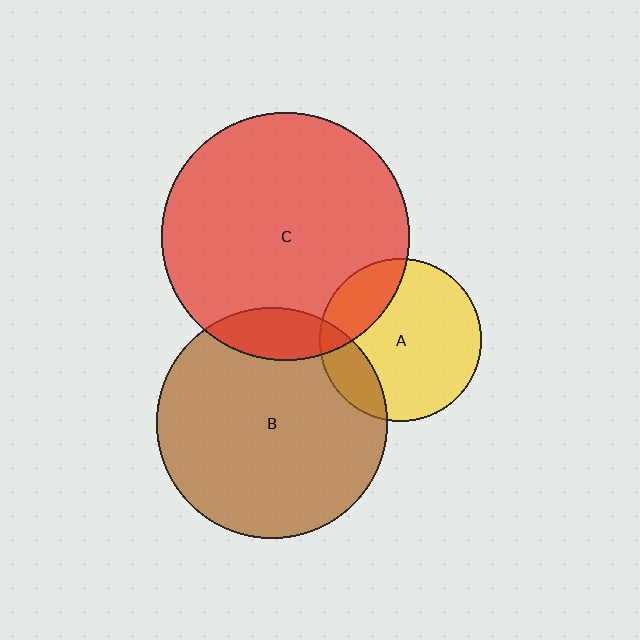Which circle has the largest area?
Circle C (red).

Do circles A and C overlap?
Yes.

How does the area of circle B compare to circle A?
Approximately 2.0 times.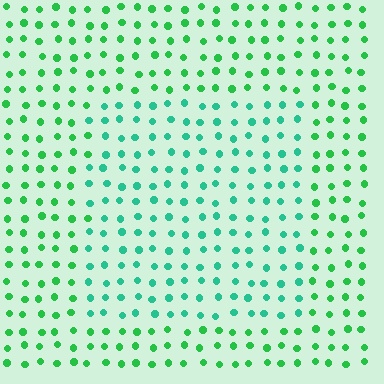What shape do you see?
I see a rectangle.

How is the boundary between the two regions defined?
The boundary is defined purely by a slight shift in hue (about 30 degrees). Spacing, size, and orientation are identical on both sides.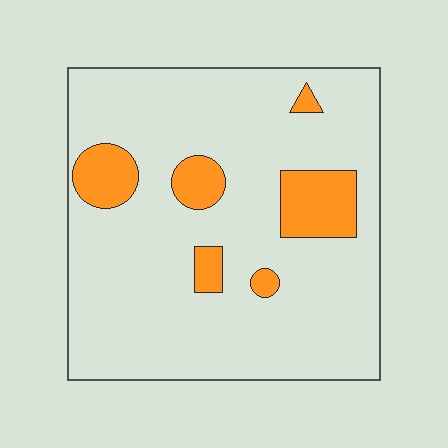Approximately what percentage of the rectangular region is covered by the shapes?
Approximately 15%.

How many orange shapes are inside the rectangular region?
6.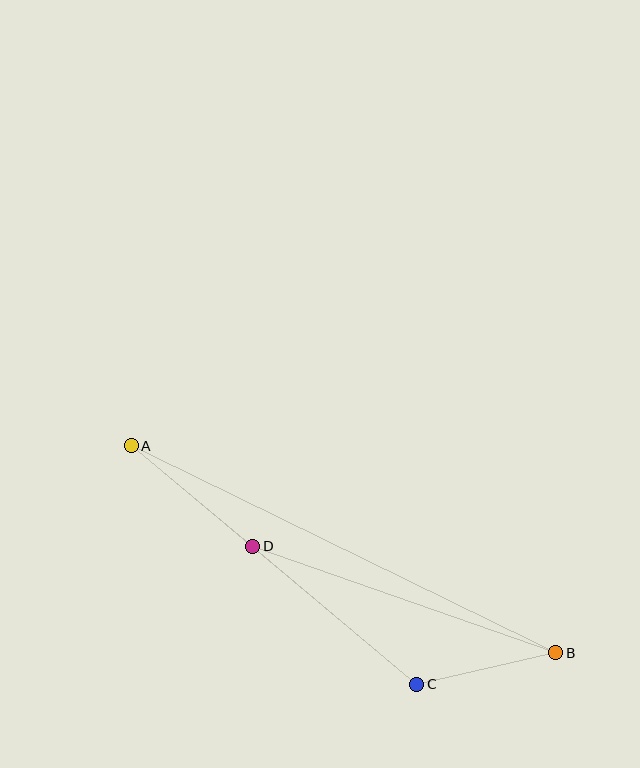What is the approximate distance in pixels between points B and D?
The distance between B and D is approximately 321 pixels.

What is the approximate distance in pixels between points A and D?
The distance between A and D is approximately 158 pixels.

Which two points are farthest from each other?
Points A and B are farthest from each other.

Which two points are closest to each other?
Points B and C are closest to each other.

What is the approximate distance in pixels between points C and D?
The distance between C and D is approximately 214 pixels.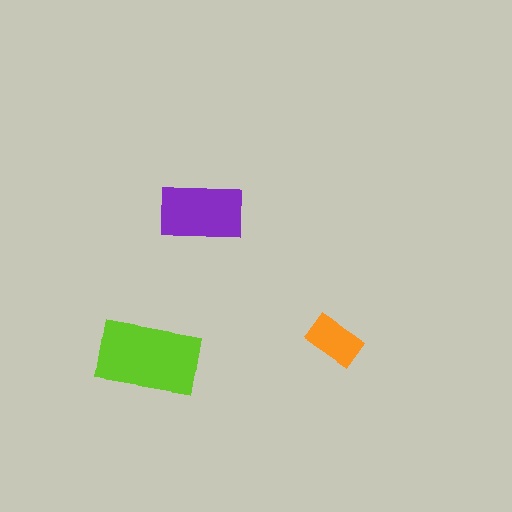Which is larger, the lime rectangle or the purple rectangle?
The lime one.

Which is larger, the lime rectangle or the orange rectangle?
The lime one.